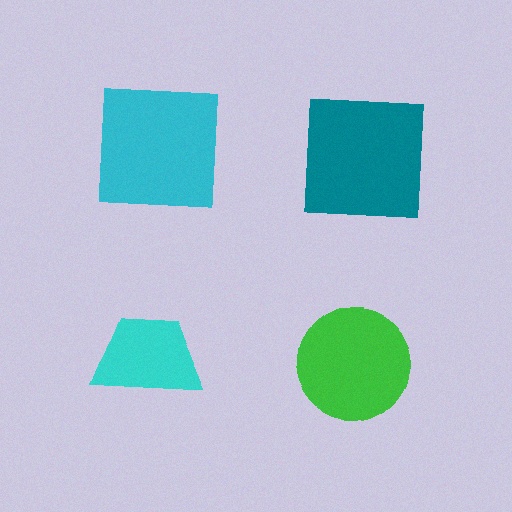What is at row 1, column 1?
A cyan square.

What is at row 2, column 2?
A green circle.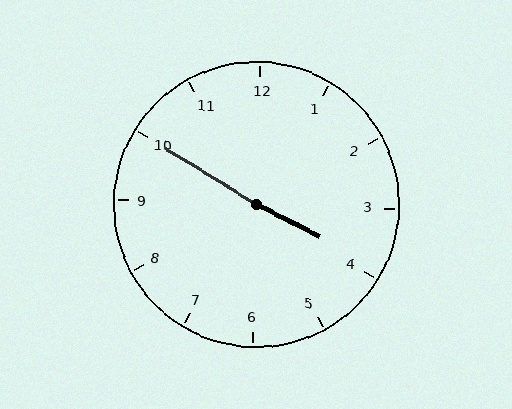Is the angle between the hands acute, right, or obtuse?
It is obtuse.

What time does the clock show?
3:50.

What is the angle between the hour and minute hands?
Approximately 175 degrees.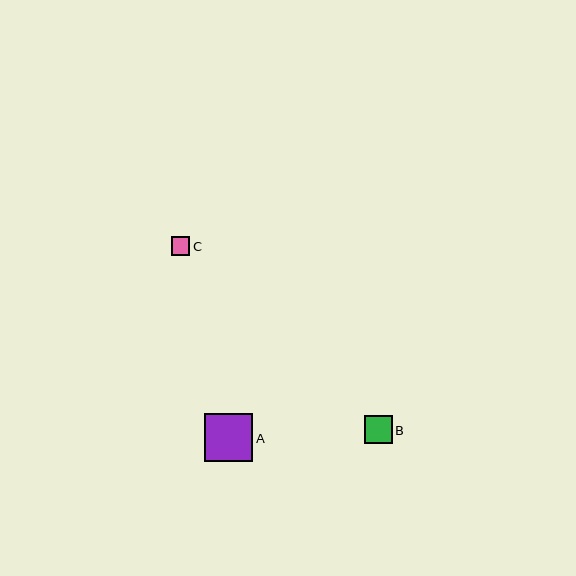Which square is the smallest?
Square C is the smallest with a size of approximately 18 pixels.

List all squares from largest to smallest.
From largest to smallest: A, B, C.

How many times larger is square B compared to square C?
Square B is approximately 1.5 times the size of square C.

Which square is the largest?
Square A is the largest with a size of approximately 49 pixels.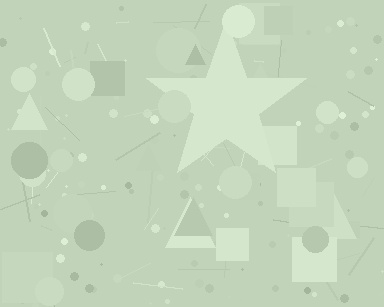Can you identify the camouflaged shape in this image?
The camouflaged shape is a star.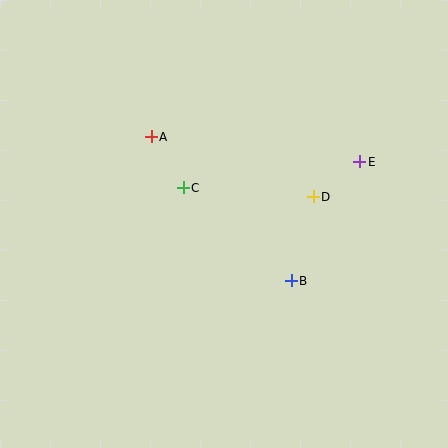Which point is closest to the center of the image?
Point C at (183, 188) is closest to the center.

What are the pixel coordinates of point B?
Point B is at (291, 281).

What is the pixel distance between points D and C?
The distance between D and C is 130 pixels.